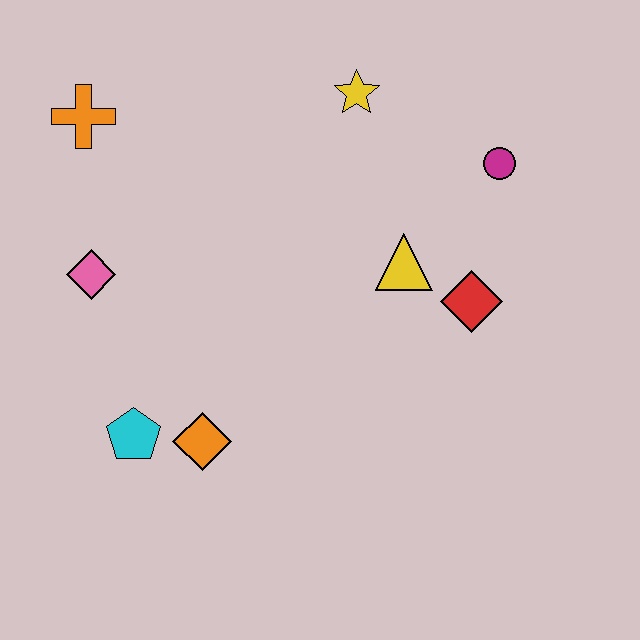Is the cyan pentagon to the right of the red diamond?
No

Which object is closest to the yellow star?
The magenta circle is closest to the yellow star.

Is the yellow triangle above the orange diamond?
Yes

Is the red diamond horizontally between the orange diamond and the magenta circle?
Yes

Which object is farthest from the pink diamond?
The magenta circle is farthest from the pink diamond.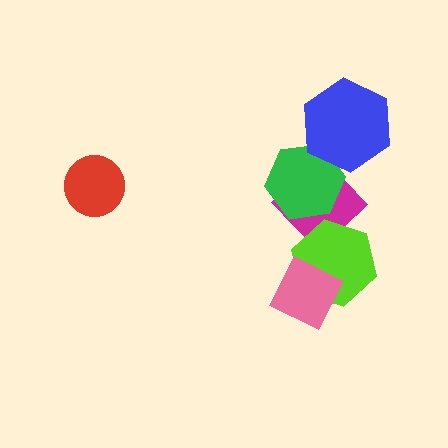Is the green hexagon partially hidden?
Yes, it is partially covered by another shape.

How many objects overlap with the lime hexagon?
2 objects overlap with the lime hexagon.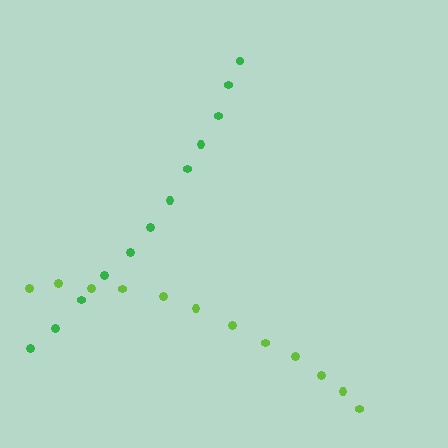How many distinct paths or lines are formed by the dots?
There are 2 distinct paths.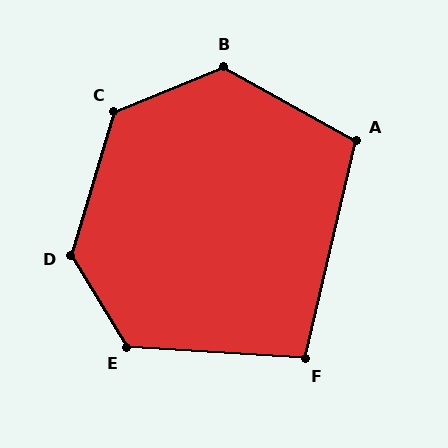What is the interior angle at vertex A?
Approximately 106 degrees (obtuse).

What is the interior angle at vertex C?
Approximately 129 degrees (obtuse).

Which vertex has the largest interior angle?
D, at approximately 131 degrees.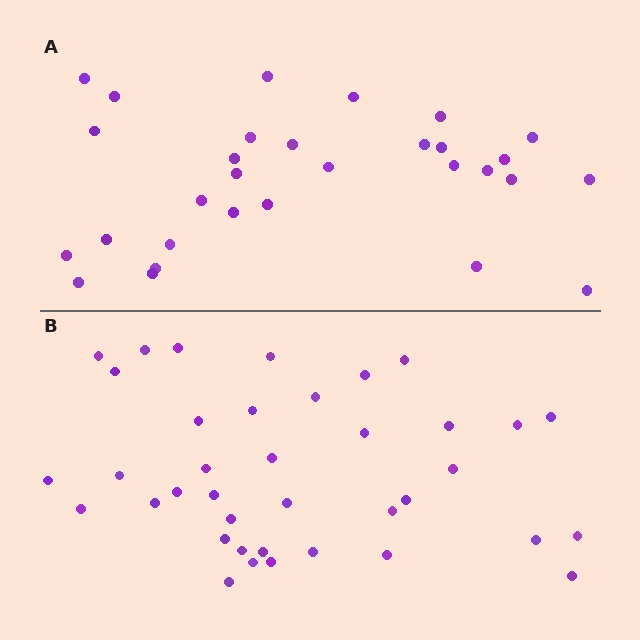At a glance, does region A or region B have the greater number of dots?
Region B (the bottom region) has more dots.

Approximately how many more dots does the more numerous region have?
Region B has roughly 8 or so more dots than region A.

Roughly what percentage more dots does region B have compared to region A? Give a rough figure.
About 25% more.